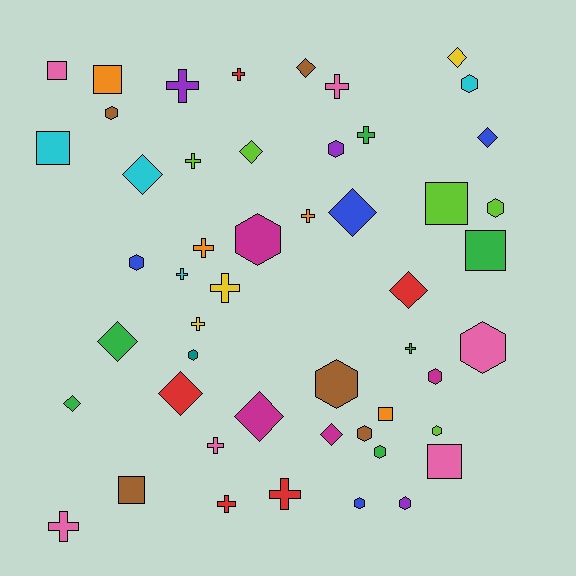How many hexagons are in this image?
There are 15 hexagons.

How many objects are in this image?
There are 50 objects.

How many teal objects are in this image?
There is 1 teal object.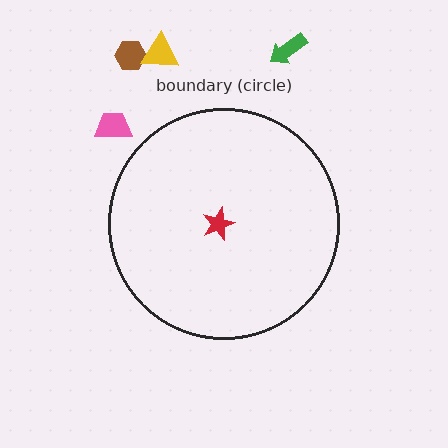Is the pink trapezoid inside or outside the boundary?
Outside.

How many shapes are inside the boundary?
1 inside, 4 outside.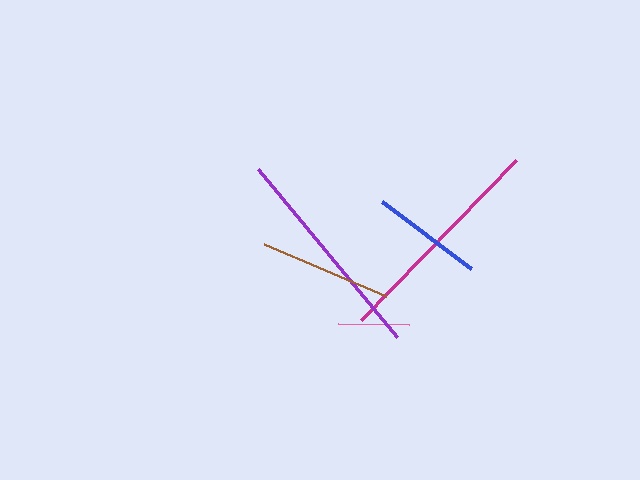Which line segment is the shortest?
The pink line is the shortest at approximately 71 pixels.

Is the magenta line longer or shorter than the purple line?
The magenta line is longer than the purple line.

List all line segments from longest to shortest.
From longest to shortest: magenta, purple, brown, blue, pink.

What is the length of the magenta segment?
The magenta segment is approximately 222 pixels long.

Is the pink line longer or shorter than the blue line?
The blue line is longer than the pink line.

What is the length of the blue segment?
The blue segment is approximately 111 pixels long.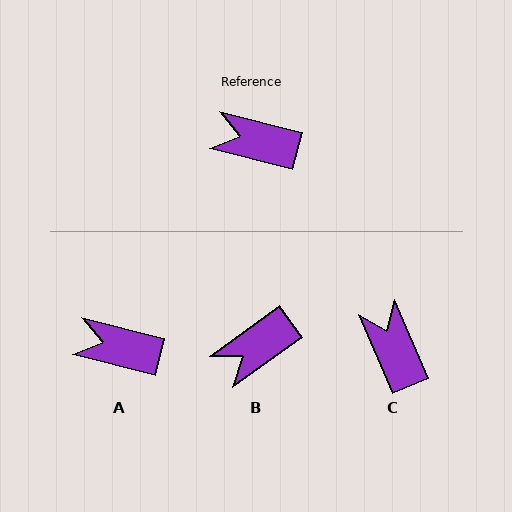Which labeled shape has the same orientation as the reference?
A.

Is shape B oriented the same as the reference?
No, it is off by about 50 degrees.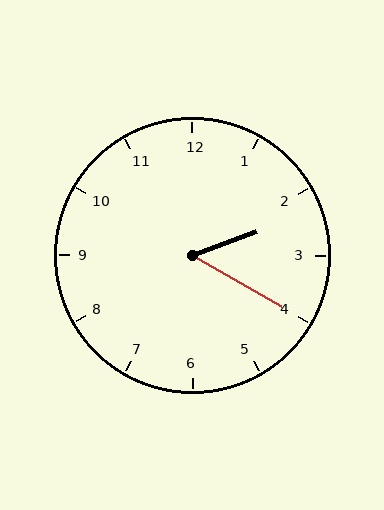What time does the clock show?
2:20.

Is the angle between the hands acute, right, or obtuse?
It is acute.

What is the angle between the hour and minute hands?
Approximately 50 degrees.